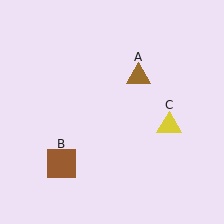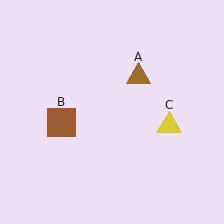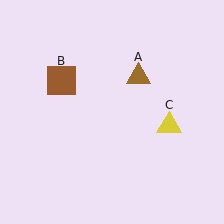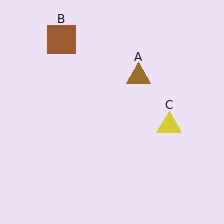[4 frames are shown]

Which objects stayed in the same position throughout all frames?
Brown triangle (object A) and yellow triangle (object C) remained stationary.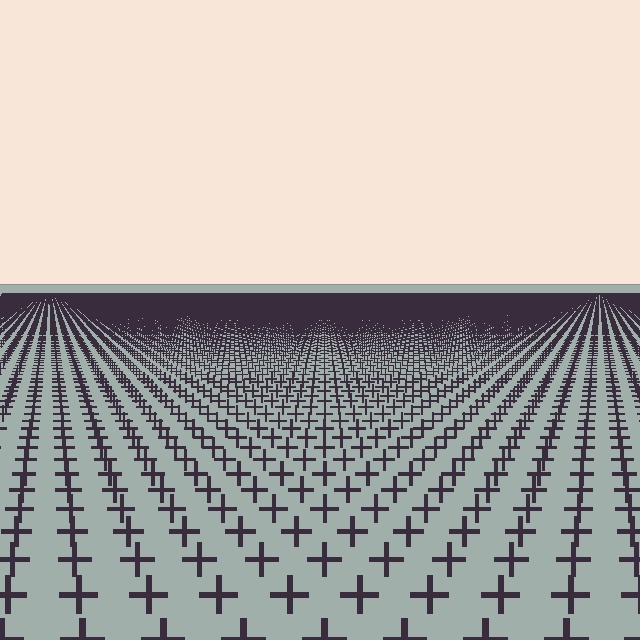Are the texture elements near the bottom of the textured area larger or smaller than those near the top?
Larger. Near the bottom, elements are closer to the viewer and appear at a bigger on-screen size.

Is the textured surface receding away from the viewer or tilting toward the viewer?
The surface is receding away from the viewer. Texture elements get smaller and denser toward the top.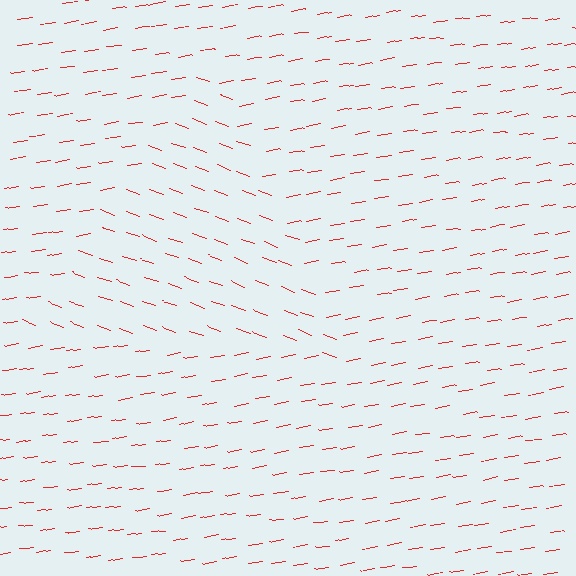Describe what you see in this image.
The image is filled with small red line segments. A triangle region in the image has lines oriented differently from the surrounding lines, creating a visible texture boundary.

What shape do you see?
I see a triangle.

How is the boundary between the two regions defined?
The boundary is defined purely by a change in line orientation (approximately 30 degrees difference). All lines are the same color and thickness.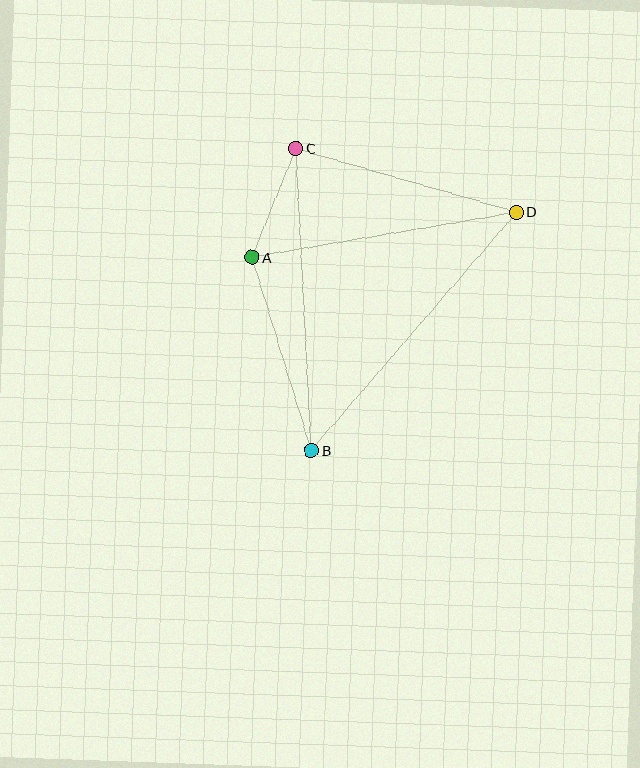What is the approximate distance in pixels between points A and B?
The distance between A and B is approximately 202 pixels.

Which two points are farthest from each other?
Points B and D are farthest from each other.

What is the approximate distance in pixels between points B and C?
The distance between B and C is approximately 302 pixels.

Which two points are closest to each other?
Points A and C are closest to each other.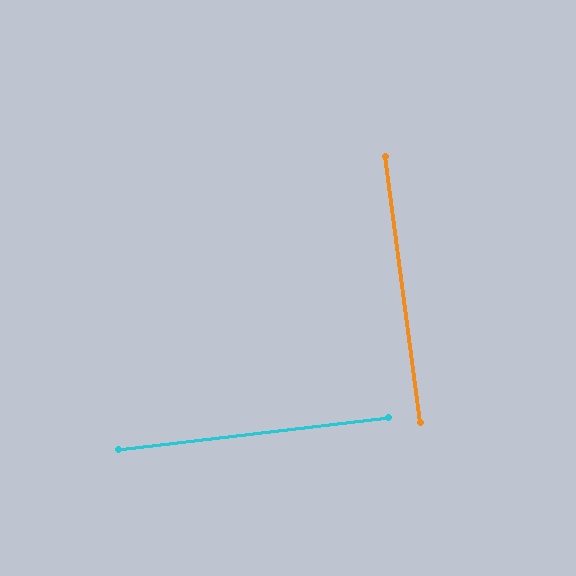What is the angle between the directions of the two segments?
Approximately 89 degrees.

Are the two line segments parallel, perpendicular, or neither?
Perpendicular — they meet at approximately 89°.